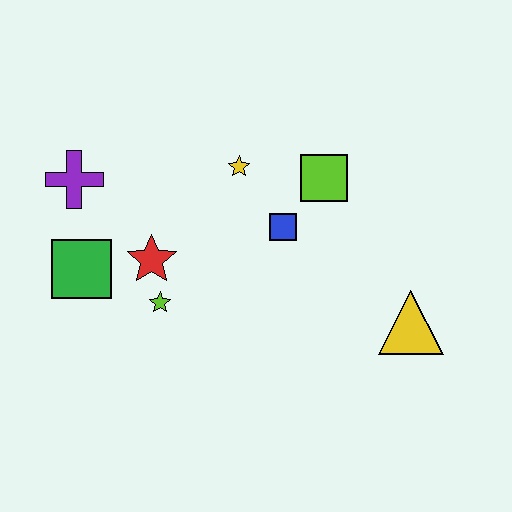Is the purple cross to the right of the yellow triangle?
No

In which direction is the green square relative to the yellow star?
The green square is to the left of the yellow star.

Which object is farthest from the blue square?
The purple cross is farthest from the blue square.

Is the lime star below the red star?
Yes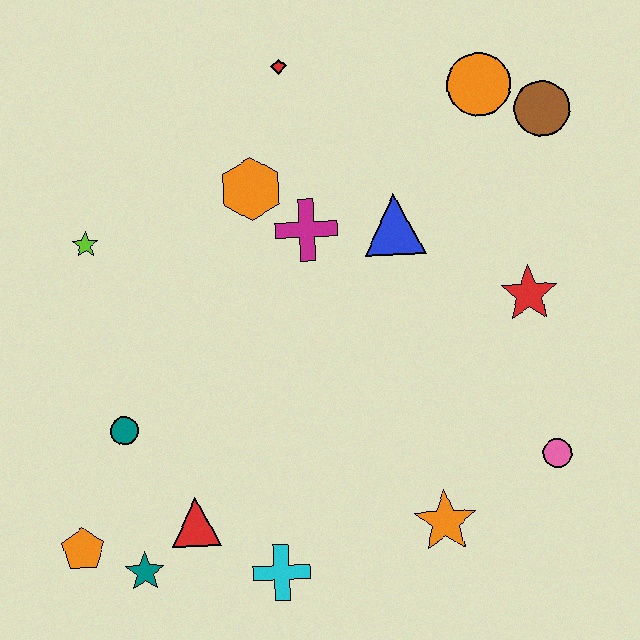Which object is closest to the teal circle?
The red triangle is closest to the teal circle.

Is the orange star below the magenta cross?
Yes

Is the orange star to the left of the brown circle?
Yes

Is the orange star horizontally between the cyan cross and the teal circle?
No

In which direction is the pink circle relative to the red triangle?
The pink circle is to the right of the red triangle.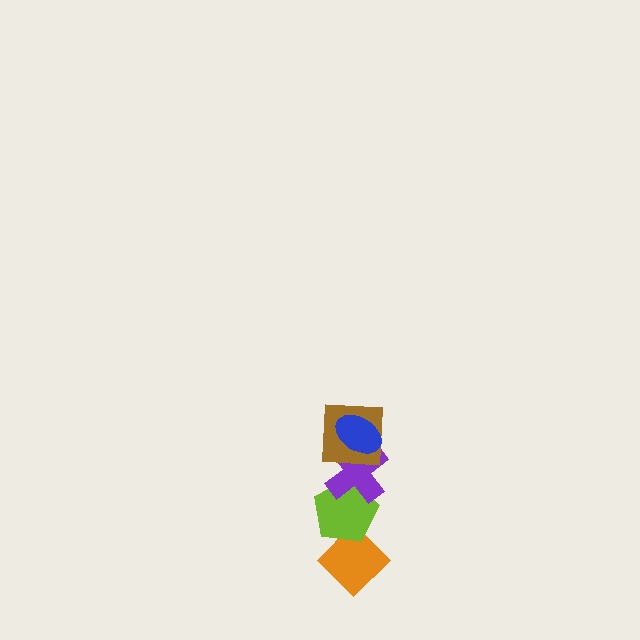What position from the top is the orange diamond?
The orange diamond is 5th from the top.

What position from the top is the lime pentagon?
The lime pentagon is 4th from the top.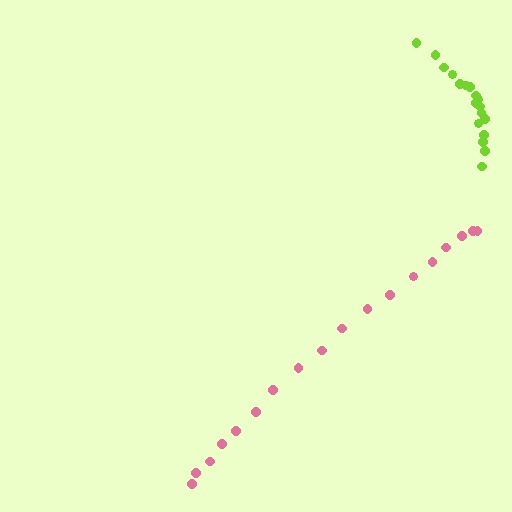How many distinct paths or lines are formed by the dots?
There are 2 distinct paths.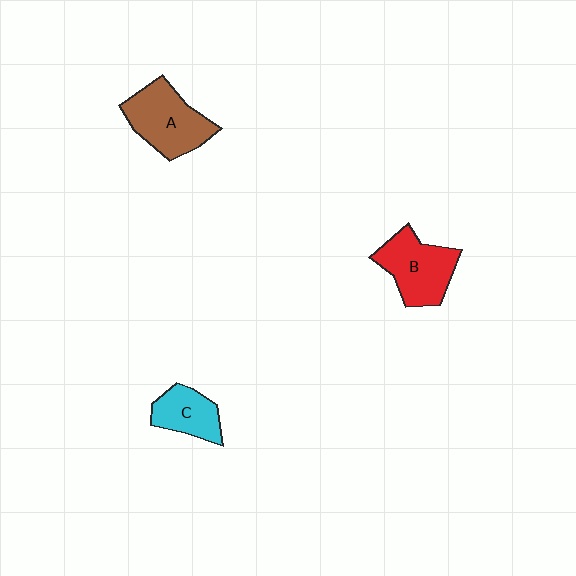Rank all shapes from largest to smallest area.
From largest to smallest: A (brown), B (red), C (cyan).